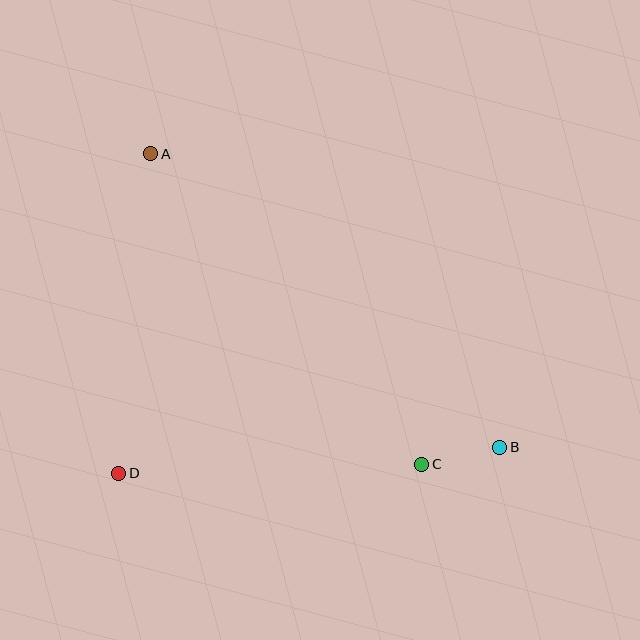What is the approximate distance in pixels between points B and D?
The distance between B and D is approximately 382 pixels.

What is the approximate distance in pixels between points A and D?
The distance between A and D is approximately 321 pixels.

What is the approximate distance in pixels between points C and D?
The distance between C and D is approximately 303 pixels.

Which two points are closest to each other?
Points B and C are closest to each other.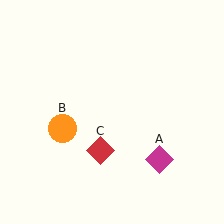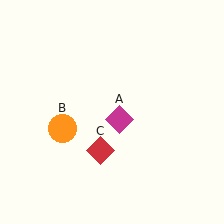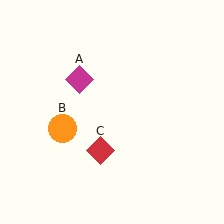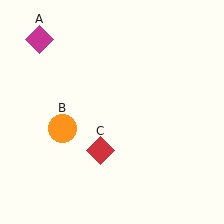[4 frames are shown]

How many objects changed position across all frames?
1 object changed position: magenta diamond (object A).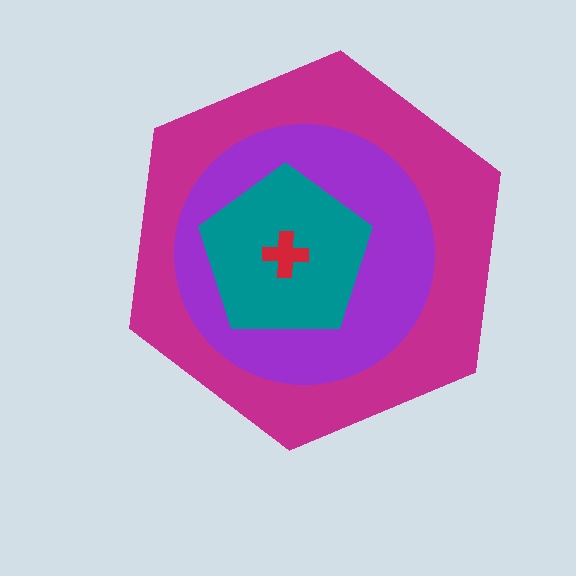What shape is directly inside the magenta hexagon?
The purple circle.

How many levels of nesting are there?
4.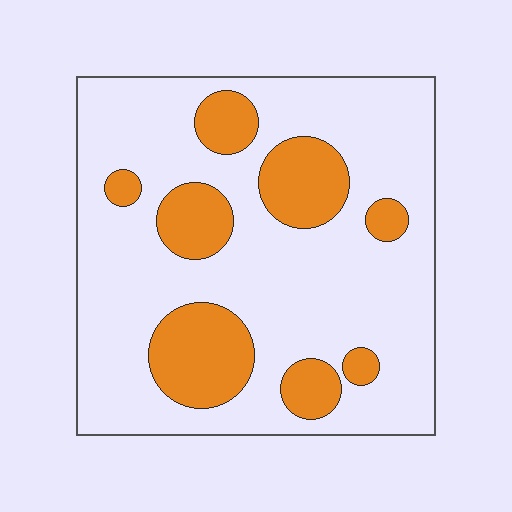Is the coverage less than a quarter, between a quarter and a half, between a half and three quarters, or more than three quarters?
Less than a quarter.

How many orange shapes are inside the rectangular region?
8.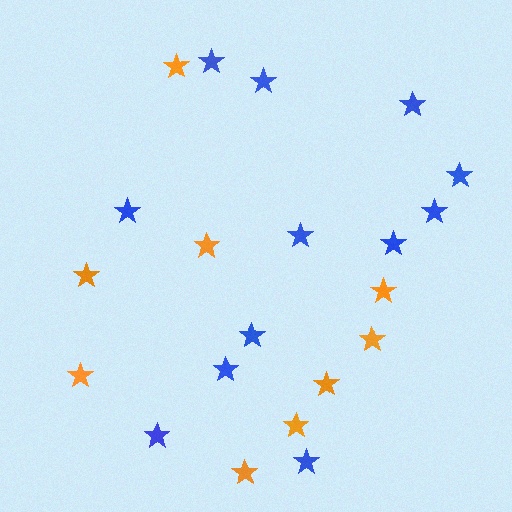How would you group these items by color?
There are 2 groups: one group of blue stars (12) and one group of orange stars (9).